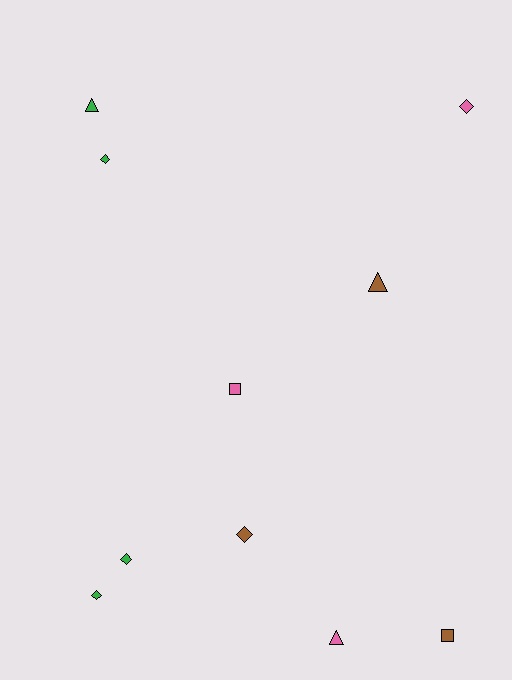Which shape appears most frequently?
Diamond, with 5 objects.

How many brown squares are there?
There is 1 brown square.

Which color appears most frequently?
Green, with 4 objects.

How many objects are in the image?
There are 10 objects.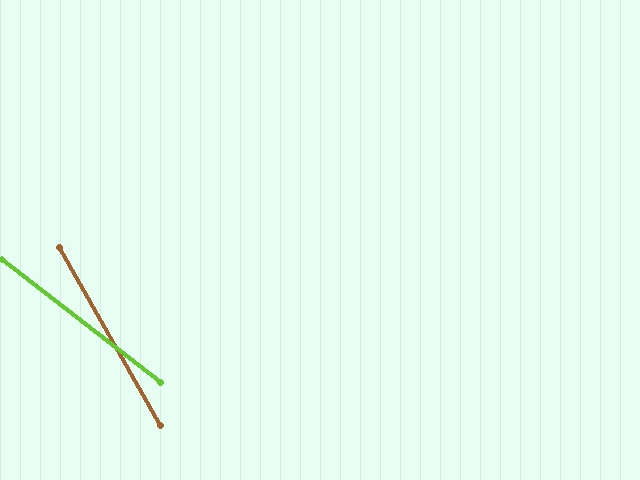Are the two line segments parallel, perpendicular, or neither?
Neither parallel nor perpendicular — they differ by about 23°.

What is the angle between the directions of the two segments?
Approximately 23 degrees.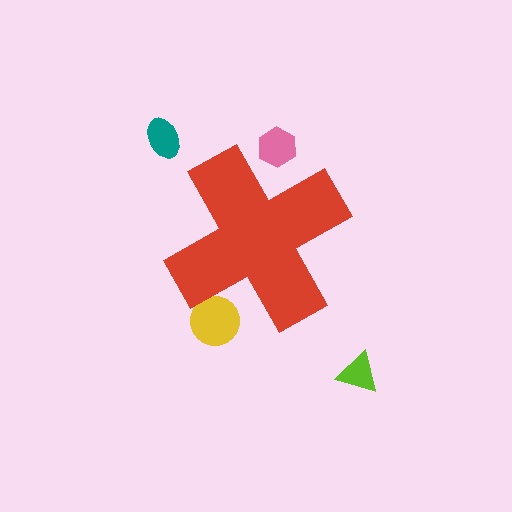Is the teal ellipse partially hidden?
No, the teal ellipse is fully visible.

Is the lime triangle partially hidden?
No, the lime triangle is fully visible.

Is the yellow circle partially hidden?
Yes, the yellow circle is partially hidden behind the red cross.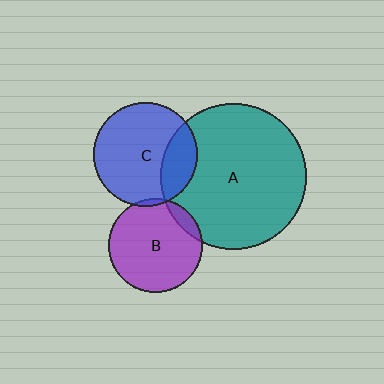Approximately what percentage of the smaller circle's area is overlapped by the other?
Approximately 5%.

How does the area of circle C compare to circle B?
Approximately 1.2 times.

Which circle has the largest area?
Circle A (teal).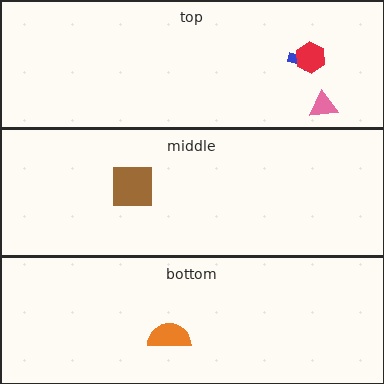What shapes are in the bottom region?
The orange semicircle.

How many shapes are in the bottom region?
1.